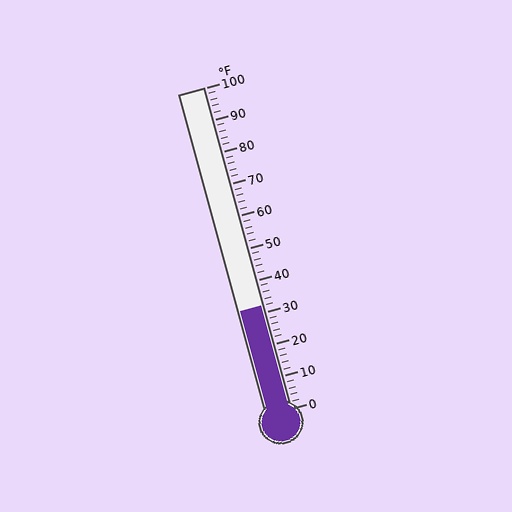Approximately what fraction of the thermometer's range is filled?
The thermometer is filled to approximately 30% of its range.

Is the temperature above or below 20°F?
The temperature is above 20°F.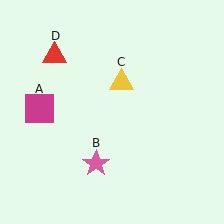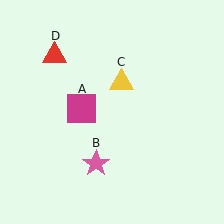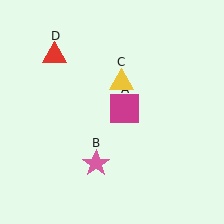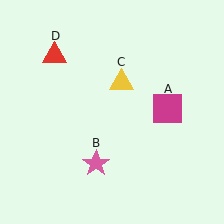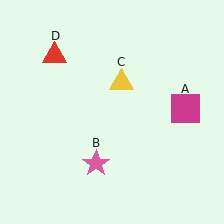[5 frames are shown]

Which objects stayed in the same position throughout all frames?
Pink star (object B) and yellow triangle (object C) and red triangle (object D) remained stationary.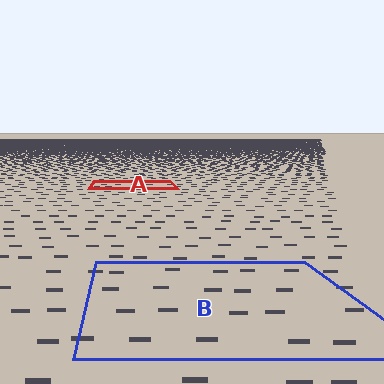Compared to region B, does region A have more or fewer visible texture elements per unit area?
Region A has more texture elements per unit area — they are packed more densely because it is farther away.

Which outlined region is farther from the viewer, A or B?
Region A is farther from the viewer — the texture elements inside it appear smaller and more densely packed.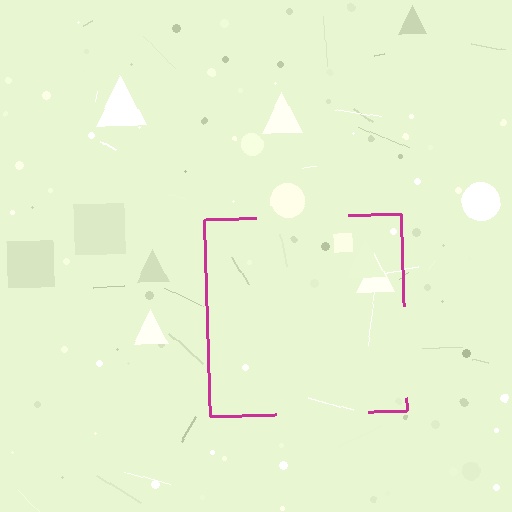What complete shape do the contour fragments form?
The contour fragments form a square.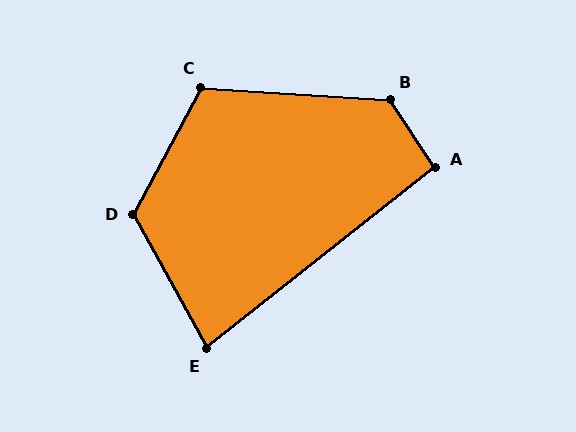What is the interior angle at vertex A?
Approximately 95 degrees (approximately right).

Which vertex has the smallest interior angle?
E, at approximately 81 degrees.